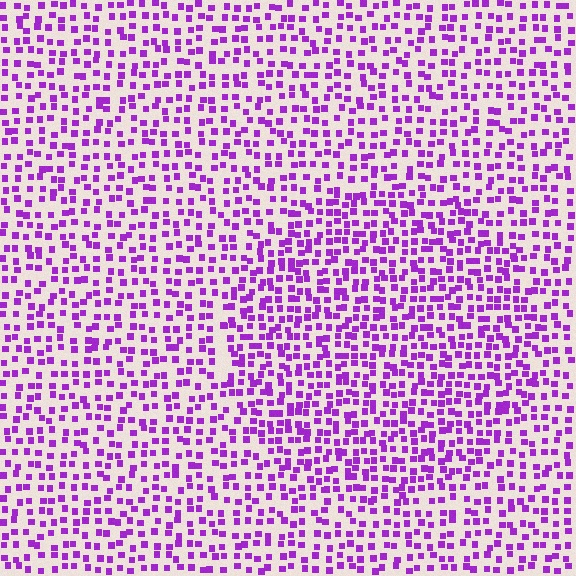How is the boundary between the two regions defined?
The boundary is defined by a change in element density (approximately 1.5x ratio). All elements are the same color, size, and shape.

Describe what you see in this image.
The image contains small purple elements arranged at two different densities. A circle-shaped region is visible where the elements are more densely packed than the surrounding area.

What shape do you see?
I see a circle.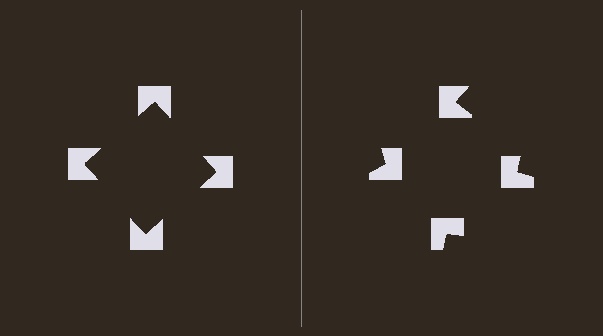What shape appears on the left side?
An illusory square.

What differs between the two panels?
The notched squares are positioned identically on both sides; only the wedge orientations differ. On the left they align to a square; on the right they are misaligned.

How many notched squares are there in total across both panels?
8 — 4 on each side.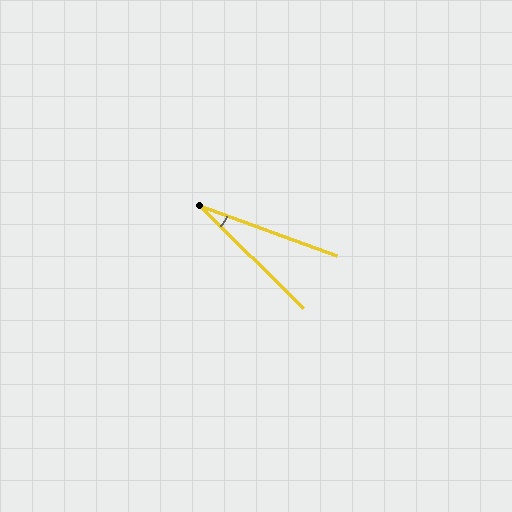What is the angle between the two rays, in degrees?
Approximately 25 degrees.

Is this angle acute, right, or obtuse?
It is acute.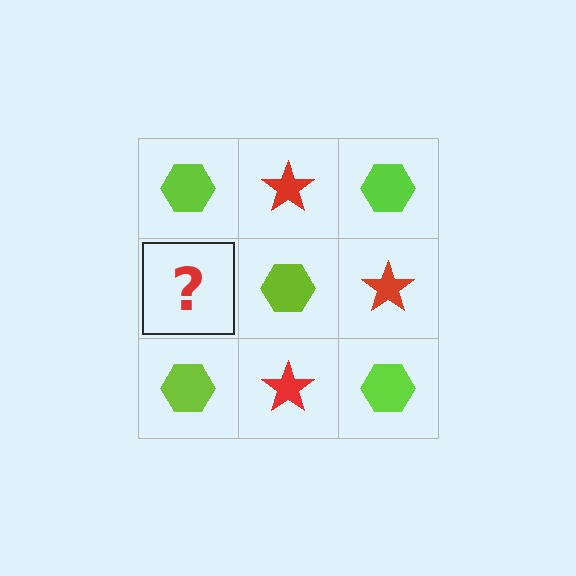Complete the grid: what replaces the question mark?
The question mark should be replaced with a red star.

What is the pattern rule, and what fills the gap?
The rule is that it alternates lime hexagon and red star in a checkerboard pattern. The gap should be filled with a red star.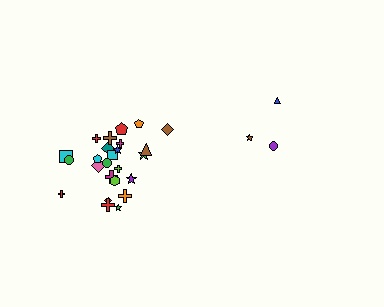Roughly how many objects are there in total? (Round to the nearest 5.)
Roughly 30 objects in total.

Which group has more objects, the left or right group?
The left group.